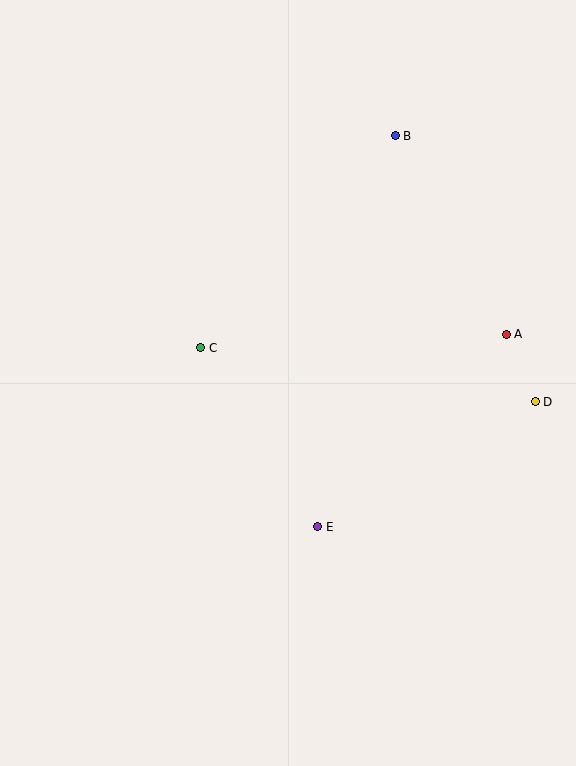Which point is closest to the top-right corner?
Point B is closest to the top-right corner.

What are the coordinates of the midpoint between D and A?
The midpoint between D and A is at (521, 368).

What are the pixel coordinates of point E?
Point E is at (318, 527).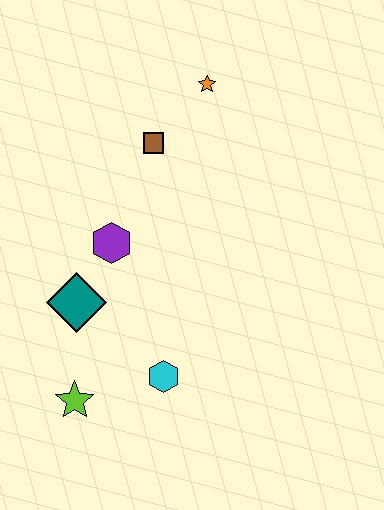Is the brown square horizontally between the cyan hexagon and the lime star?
Yes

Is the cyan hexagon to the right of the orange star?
No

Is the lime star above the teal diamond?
No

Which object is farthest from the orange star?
The lime star is farthest from the orange star.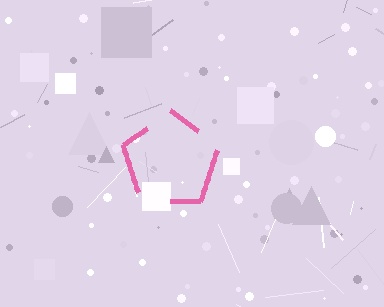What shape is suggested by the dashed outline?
The dashed outline suggests a pentagon.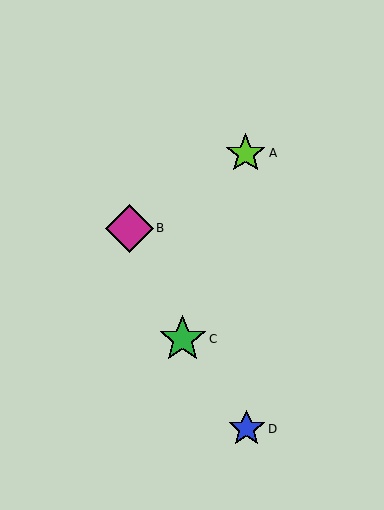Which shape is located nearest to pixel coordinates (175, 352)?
The green star (labeled C) at (183, 339) is nearest to that location.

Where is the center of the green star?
The center of the green star is at (183, 339).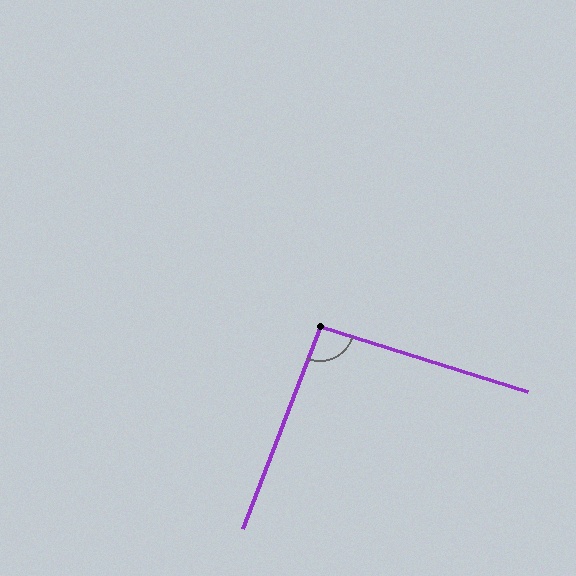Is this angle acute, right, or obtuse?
It is approximately a right angle.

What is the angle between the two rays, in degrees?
Approximately 94 degrees.